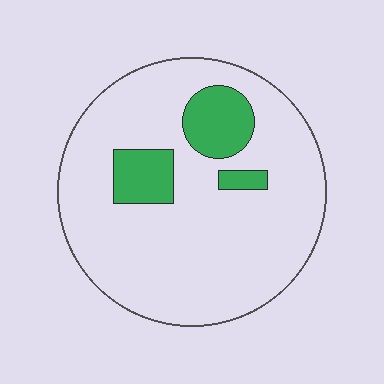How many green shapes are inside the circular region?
3.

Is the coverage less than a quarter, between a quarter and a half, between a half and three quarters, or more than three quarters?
Less than a quarter.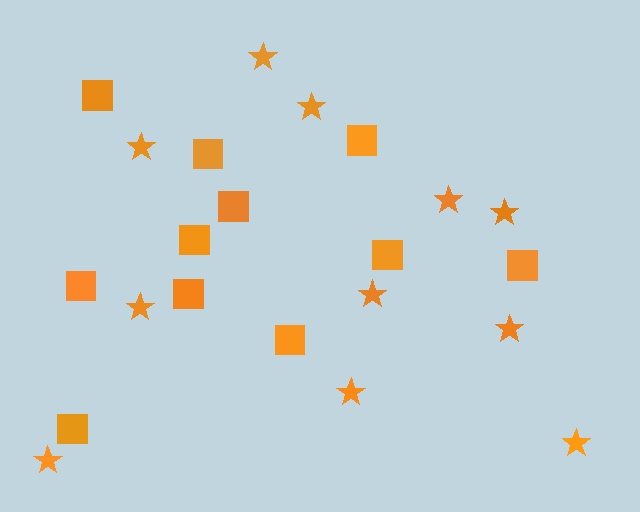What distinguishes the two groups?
There are 2 groups: one group of squares (11) and one group of stars (11).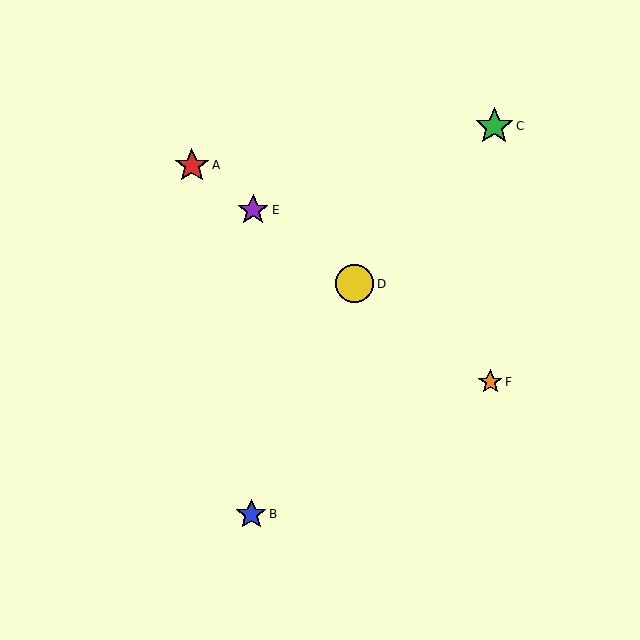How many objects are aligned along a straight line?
4 objects (A, D, E, F) are aligned along a straight line.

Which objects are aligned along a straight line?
Objects A, D, E, F are aligned along a straight line.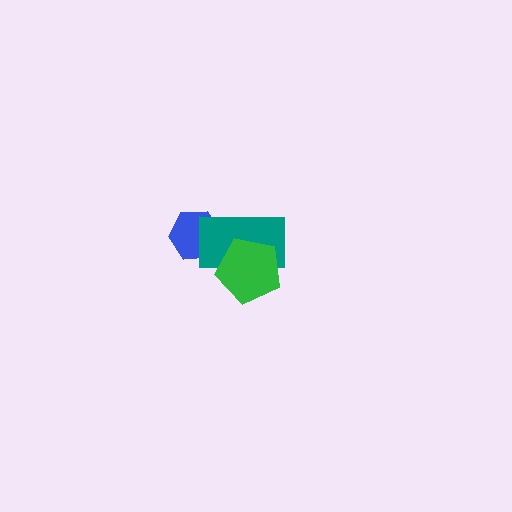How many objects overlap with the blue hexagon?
1 object overlaps with the blue hexagon.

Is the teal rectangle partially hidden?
Yes, it is partially covered by another shape.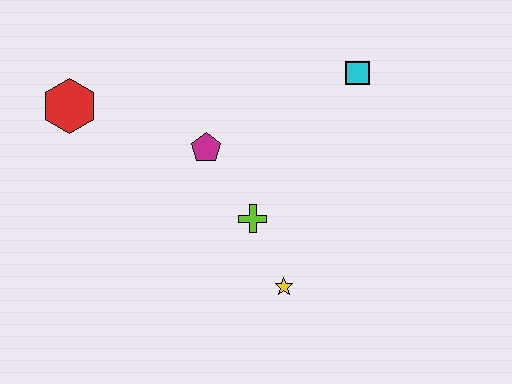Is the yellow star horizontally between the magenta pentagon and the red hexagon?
No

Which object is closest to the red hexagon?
The magenta pentagon is closest to the red hexagon.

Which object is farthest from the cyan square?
The red hexagon is farthest from the cyan square.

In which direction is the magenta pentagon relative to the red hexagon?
The magenta pentagon is to the right of the red hexagon.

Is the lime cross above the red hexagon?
No